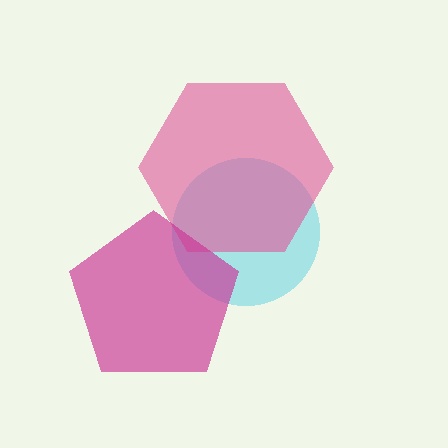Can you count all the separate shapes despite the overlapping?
Yes, there are 3 separate shapes.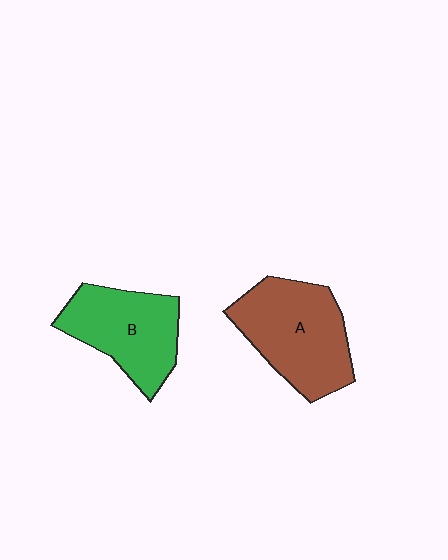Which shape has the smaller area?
Shape B (green).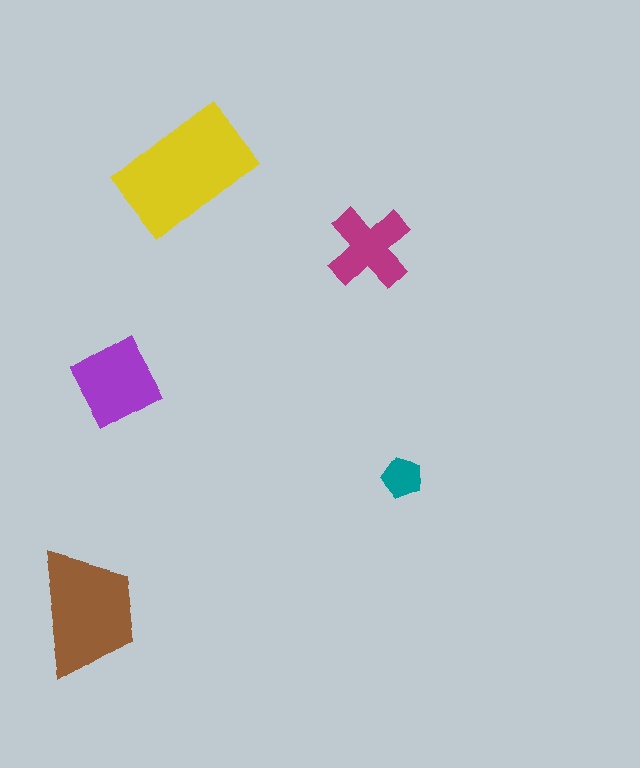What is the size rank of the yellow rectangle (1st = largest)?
1st.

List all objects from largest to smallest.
The yellow rectangle, the brown trapezoid, the purple square, the magenta cross, the teal pentagon.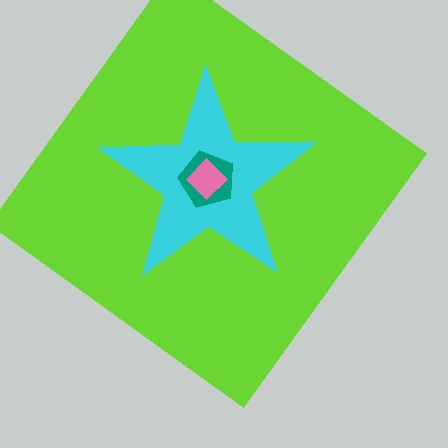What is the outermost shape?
The lime diamond.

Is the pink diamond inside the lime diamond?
Yes.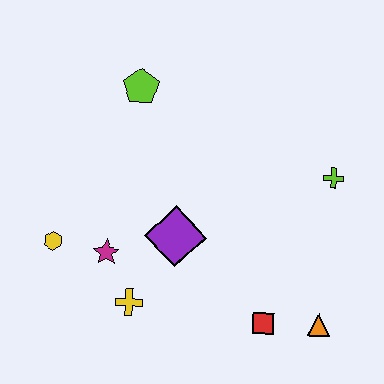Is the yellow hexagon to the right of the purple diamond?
No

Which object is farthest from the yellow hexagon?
The lime cross is farthest from the yellow hexagon.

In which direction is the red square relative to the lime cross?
The red square is below the lime cross.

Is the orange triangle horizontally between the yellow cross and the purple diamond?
No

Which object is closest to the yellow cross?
The magenta star is closest to the yellow cross.